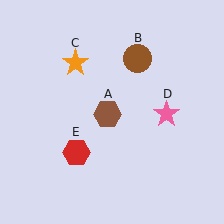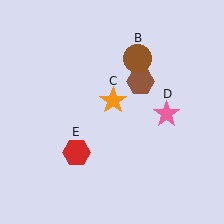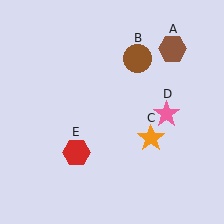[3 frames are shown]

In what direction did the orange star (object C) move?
The orange star (object C) moved down and to the right.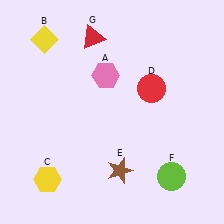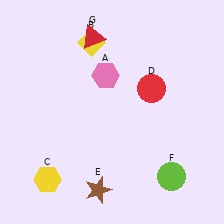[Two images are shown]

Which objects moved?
The objects that moved are: the yellow diamond (B), the brown star (E).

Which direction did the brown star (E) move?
The brown star (E) moved left.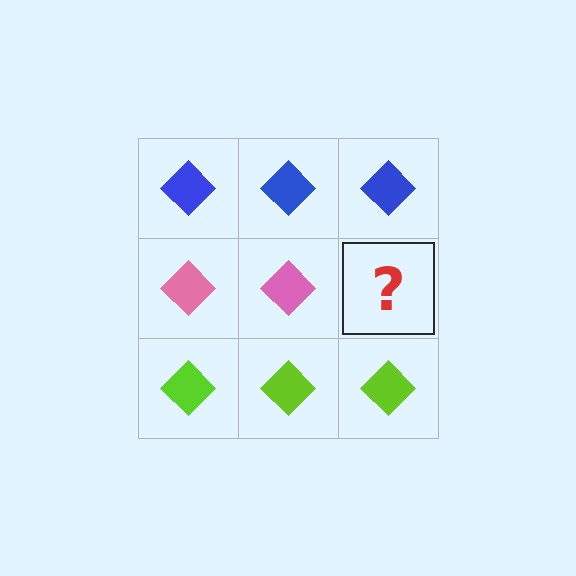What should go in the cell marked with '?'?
The missing cell should contain a pink diamond.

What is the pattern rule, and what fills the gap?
The rule is that each row has a consistent color. The gap should be filled with a pink diamond.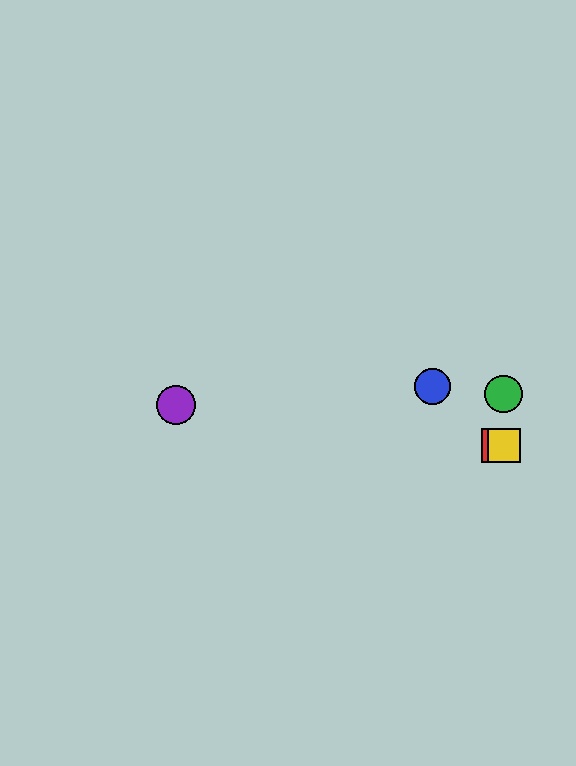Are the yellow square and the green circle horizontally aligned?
No, the yellow square is at y≈446 and the green circle is at y≈394.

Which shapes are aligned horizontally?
The red square, the yellow square are aligned horizontally.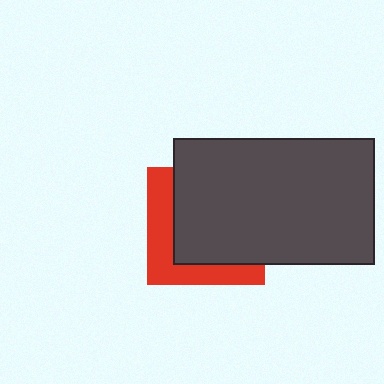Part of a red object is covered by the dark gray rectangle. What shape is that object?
It is a square.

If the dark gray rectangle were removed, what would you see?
You would see the complete red square.